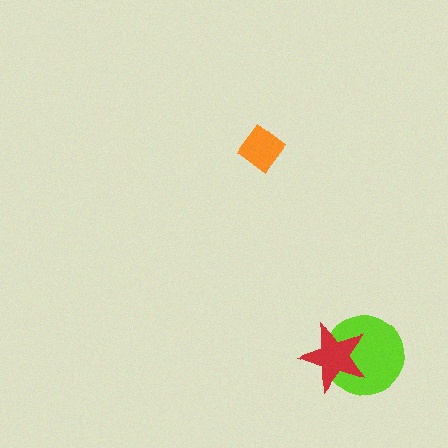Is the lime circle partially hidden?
Yes, it is partially covered by another shape.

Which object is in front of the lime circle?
The red star is in front of the lime circle.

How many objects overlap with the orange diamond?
0 objects overlap with the orange diamond.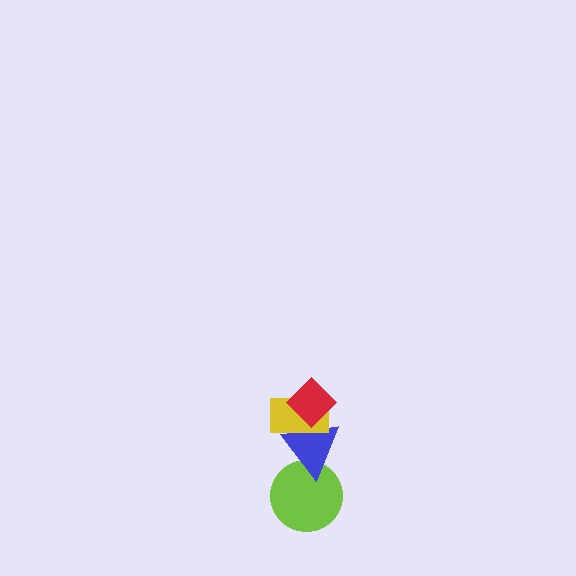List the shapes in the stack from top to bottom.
From top to bottom: the red diamond, the yellow rectangle, the blue triangle, the lime circle.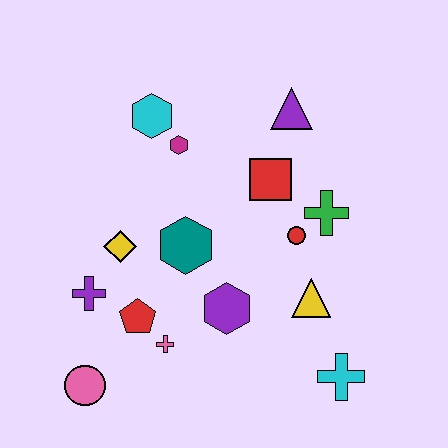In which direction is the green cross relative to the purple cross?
The green cross is to the right of the purple cross.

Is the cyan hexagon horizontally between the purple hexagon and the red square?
No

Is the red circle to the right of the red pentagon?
Yes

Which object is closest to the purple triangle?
The red square is closest to the purple triangle.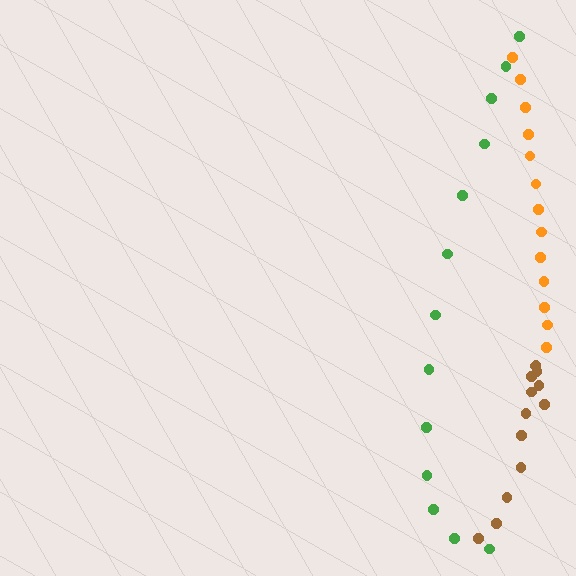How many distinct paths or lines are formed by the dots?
There are 3 distinct paths.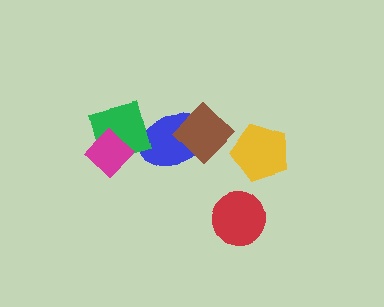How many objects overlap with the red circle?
0 objects overlap with the red circle.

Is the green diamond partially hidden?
Yes, it is partially covered by another shape.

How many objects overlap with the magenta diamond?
1 object overlaps with the magenta diamond.